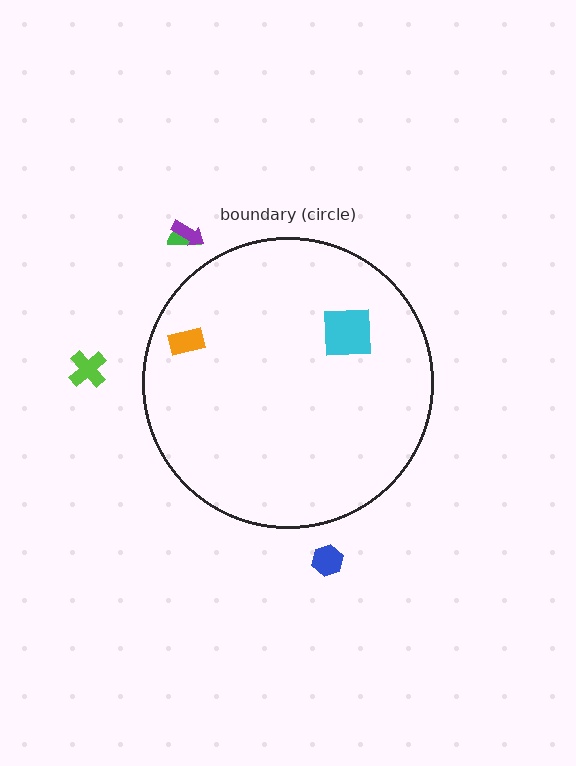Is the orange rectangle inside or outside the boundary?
Inside.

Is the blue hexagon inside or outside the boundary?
Outside.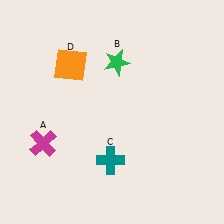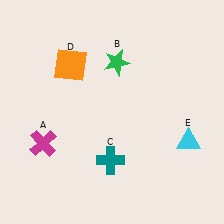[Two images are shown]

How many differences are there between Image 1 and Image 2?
There is 1 difference between the two images.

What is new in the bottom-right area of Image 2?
A cyan triangle (E) was added in the bottom-right area of Image 2.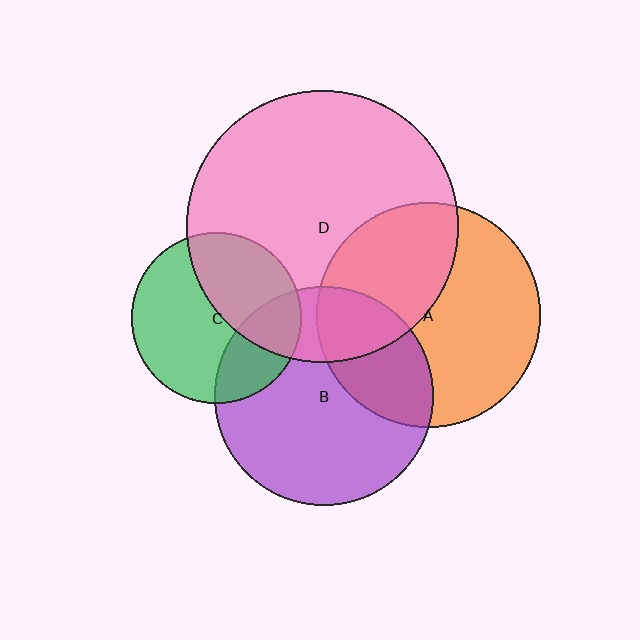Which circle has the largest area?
Circle D (pink).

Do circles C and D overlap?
Yes.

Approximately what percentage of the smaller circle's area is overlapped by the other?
Approximately 40%.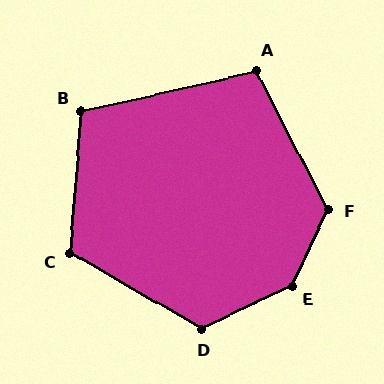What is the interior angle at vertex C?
Approximately 115 degrees (obtuse).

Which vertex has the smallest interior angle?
A, at approximately 104 degrees.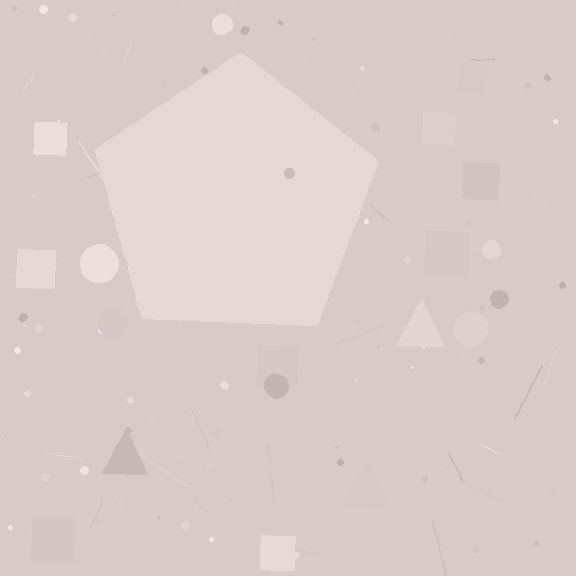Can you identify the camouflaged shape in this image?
The camouflaged shape is a pentagon.